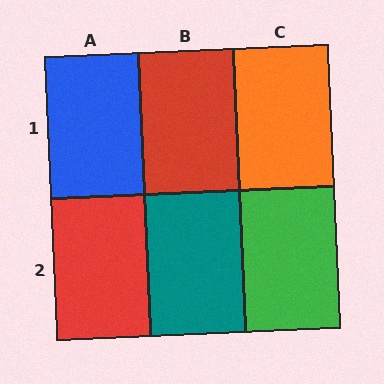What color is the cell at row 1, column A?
Blue.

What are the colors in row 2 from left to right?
Red, teal, green.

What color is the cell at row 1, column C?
Orange.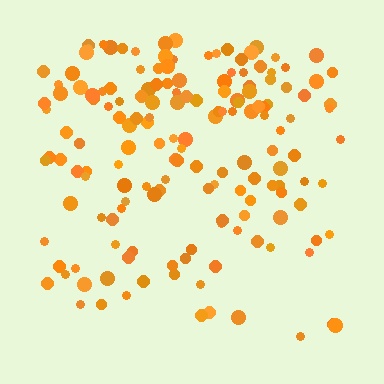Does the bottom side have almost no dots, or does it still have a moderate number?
Still a moderate number, just noticeably fewer than the top.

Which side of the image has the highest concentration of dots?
The top.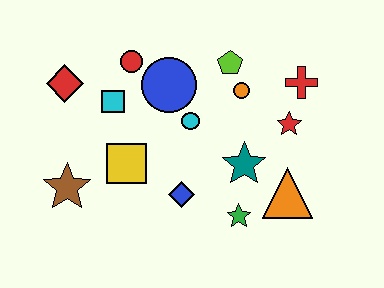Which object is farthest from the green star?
The red diamond is farthest from the green star.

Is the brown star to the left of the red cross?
Yes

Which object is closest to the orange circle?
The lime pentagon is closest to the orange circle.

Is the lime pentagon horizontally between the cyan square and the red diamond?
No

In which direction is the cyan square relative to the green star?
The cyan square is to the left of the green star.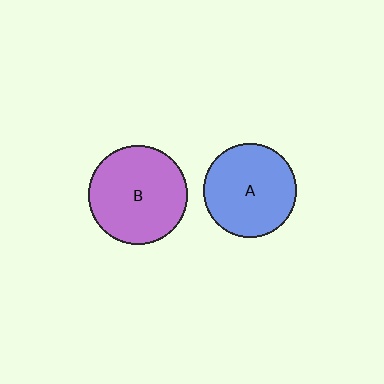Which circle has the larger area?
Circle B (purple).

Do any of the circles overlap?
No, none of the circles overlap.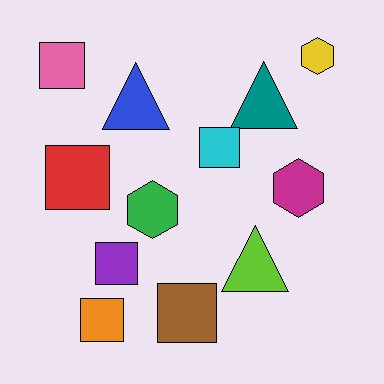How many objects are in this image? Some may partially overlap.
There are 12 objects.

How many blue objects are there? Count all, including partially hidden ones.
There is 1 blue object.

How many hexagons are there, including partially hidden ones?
There are 3 hexagons.